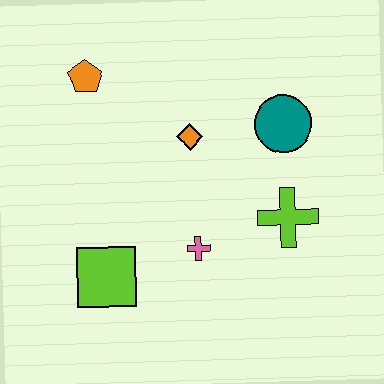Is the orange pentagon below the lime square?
No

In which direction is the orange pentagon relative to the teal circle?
The orange pentagon is to the left of the teal circle.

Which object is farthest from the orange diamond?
The lime square is farthest from the orange diamond.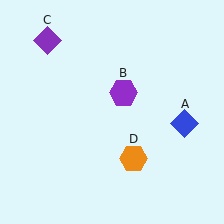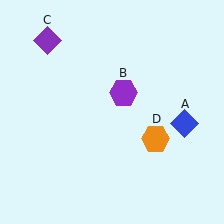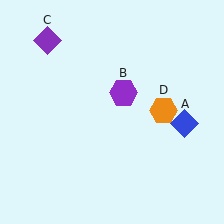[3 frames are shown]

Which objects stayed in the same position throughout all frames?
Blue diamond (object A) and purple hexagon (object B) and purple diamond (object C) remained stationary.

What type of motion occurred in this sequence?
The orange hexagon (object D) rotated counterclockwise around the center of the scene.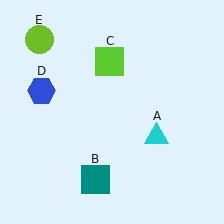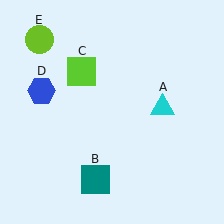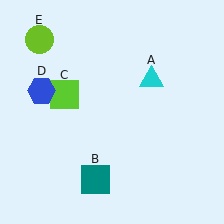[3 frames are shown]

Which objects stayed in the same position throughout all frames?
Teal square (object B) and blue hexagon (object D) and lime circle (object E) remained stationary.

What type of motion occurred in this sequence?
The cyan triangle (object A), lime square (object C) rotated counterclockwise around the center of the scene.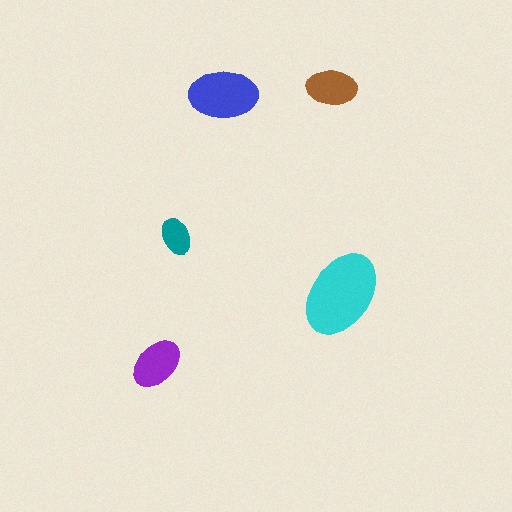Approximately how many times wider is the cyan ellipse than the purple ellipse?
About 1.5 times wider.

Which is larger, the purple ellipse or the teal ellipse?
The purple one.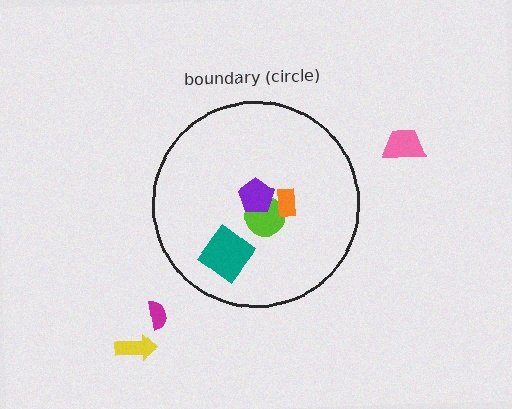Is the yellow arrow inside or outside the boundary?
Outside.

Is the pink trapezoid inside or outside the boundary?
Outside.